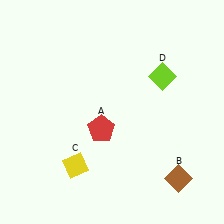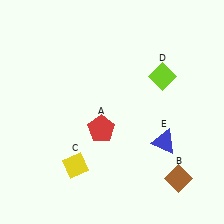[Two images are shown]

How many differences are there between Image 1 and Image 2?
There is 1 difference between the two images.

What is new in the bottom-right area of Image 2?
A blue triangle (E) was added in the bottom-right area of Image 2.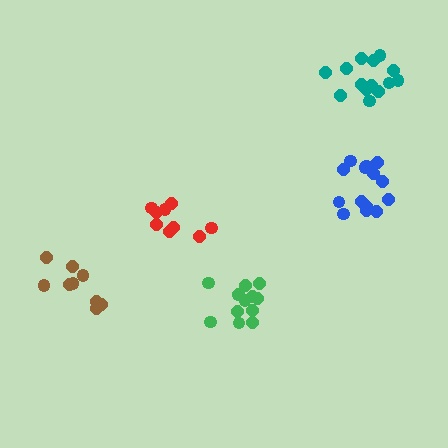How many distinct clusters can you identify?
There are 5 distinct clusters.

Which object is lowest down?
The green cluster is bottommost.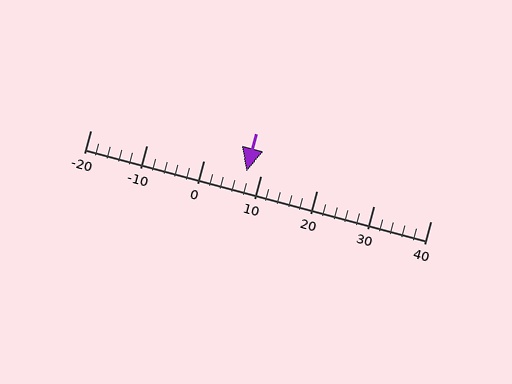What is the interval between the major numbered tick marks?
The major tick marks are spaced 10 units apart.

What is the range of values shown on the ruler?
The ruler shows values from -20 to 40.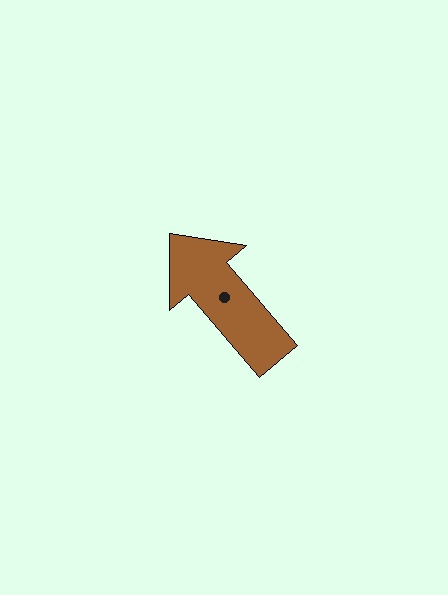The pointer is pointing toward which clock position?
Roughly 11 o'clock.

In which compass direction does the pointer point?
Northwest.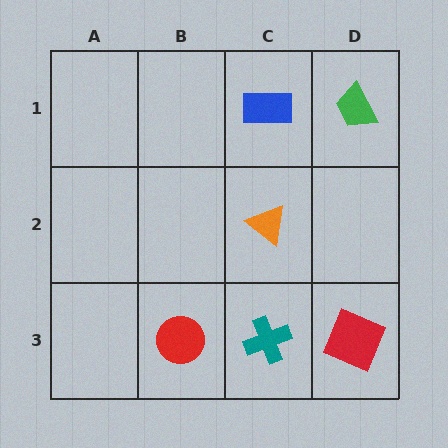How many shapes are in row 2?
1 shape.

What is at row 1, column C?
A blue rectangle.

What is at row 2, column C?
An orange triangle.